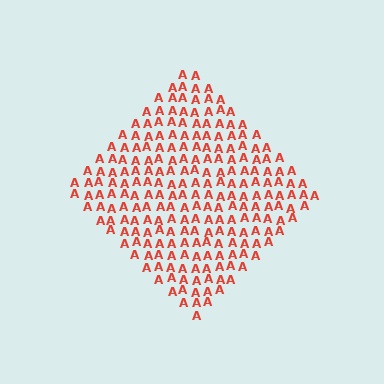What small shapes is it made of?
It is made of small letter A's.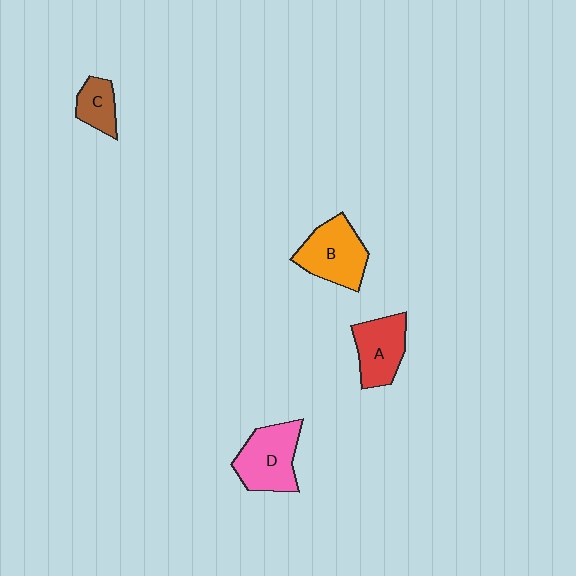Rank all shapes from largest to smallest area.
From largest to smallest: D (pink), B (orange), A (red), C (brown).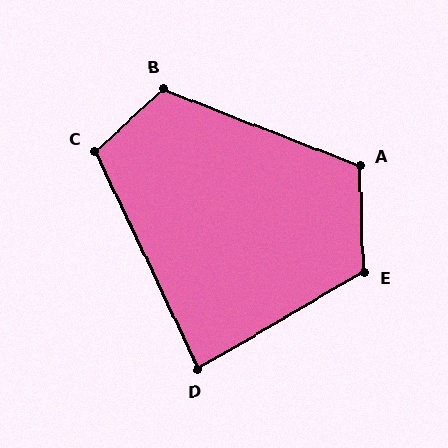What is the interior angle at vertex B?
Approximately 116 degrees (obtuse).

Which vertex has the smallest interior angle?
D, at approximately 85 degrees.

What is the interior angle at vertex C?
Approximately 107 degrees (obtuse).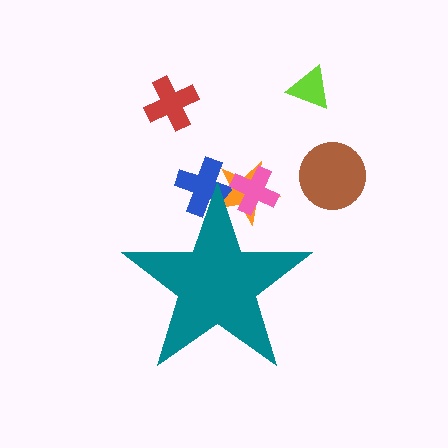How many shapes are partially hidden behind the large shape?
3 shapes are partially hidden.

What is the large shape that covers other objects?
A teal star.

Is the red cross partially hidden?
No, the red cross is fully visible.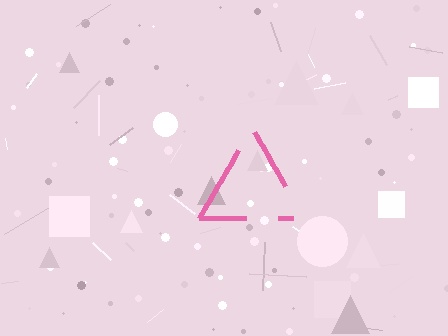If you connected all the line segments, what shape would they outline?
They would outline a triangle.